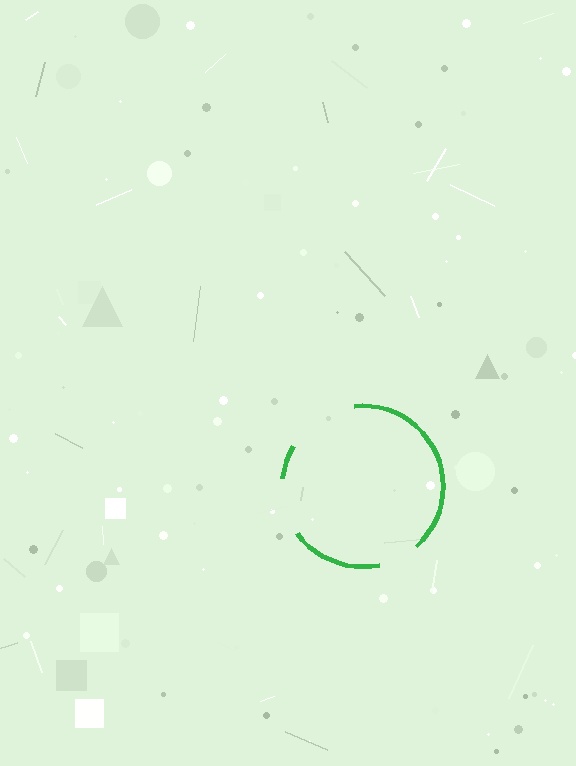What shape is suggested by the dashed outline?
The dashed outline suggests a circle.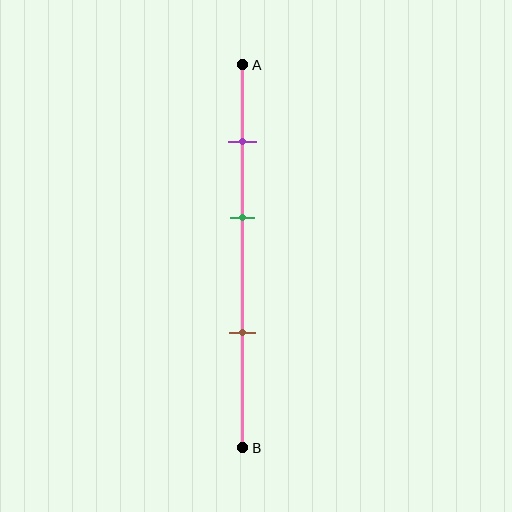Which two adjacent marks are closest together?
The purple and green marks are the closest adjacent pair.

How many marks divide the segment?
There are 3 marks dividing the segment.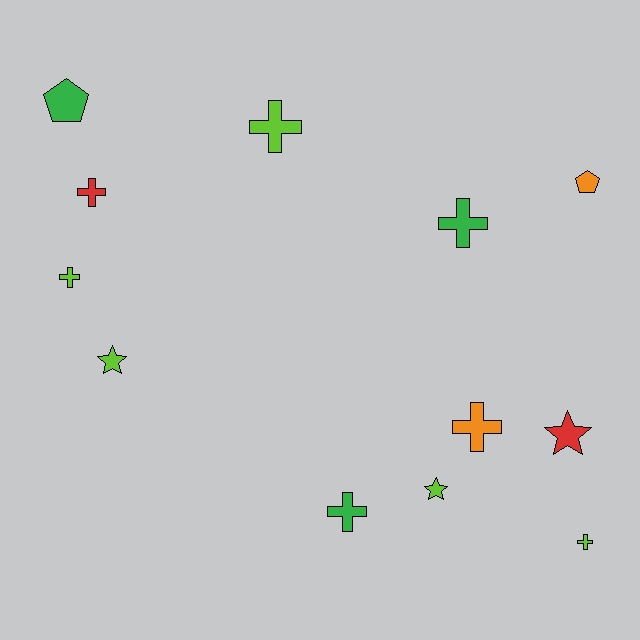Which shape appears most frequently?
Cross, with 7 objects.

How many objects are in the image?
There are 12 objects.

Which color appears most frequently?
Lime, with 5 objects.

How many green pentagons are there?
There is 1 green pentagon.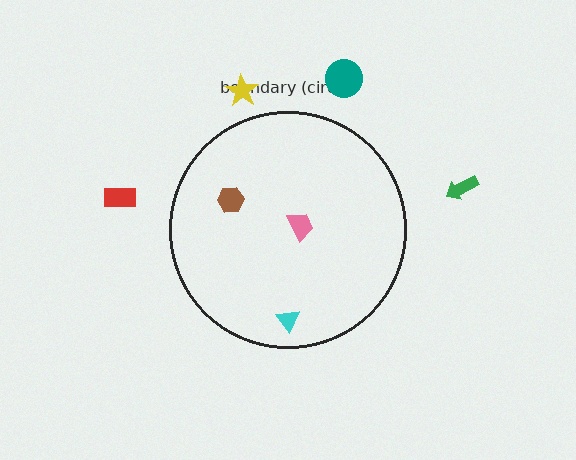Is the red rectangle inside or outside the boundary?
Outside.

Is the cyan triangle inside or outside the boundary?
Inside.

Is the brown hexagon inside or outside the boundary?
Inside.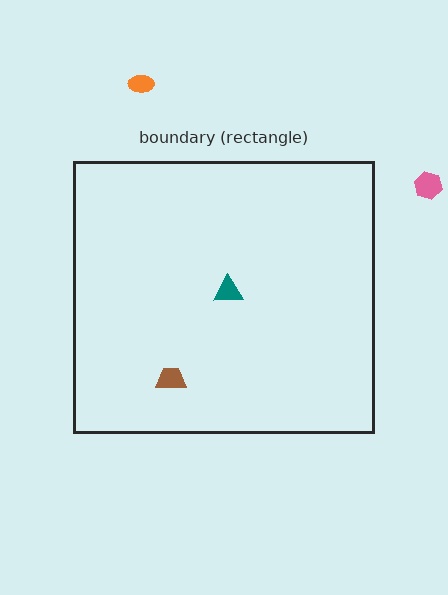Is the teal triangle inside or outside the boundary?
Inside.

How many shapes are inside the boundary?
2 inside, 2 outside.